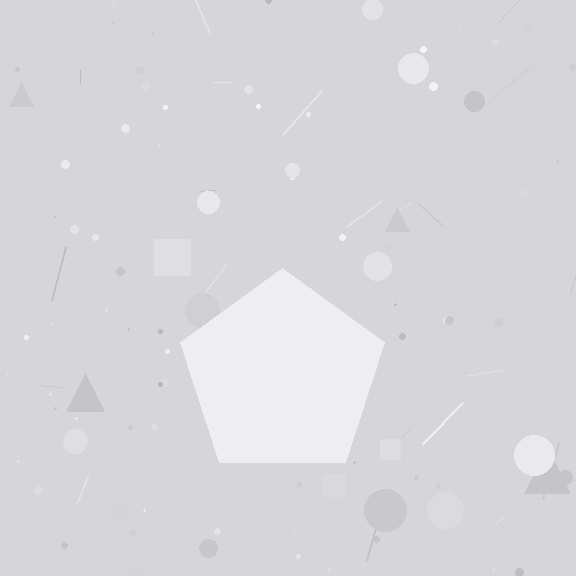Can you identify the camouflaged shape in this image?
The camouflaged shape is a pentagon.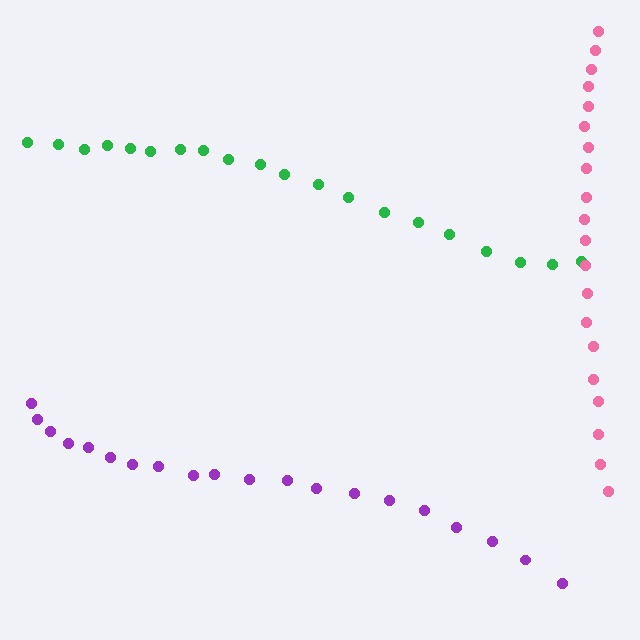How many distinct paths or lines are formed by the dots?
There are 3 distinct paths.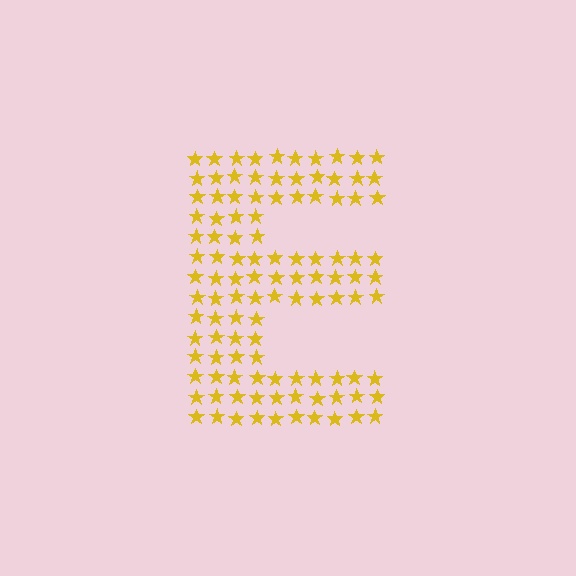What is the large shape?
The large shape is the letter E.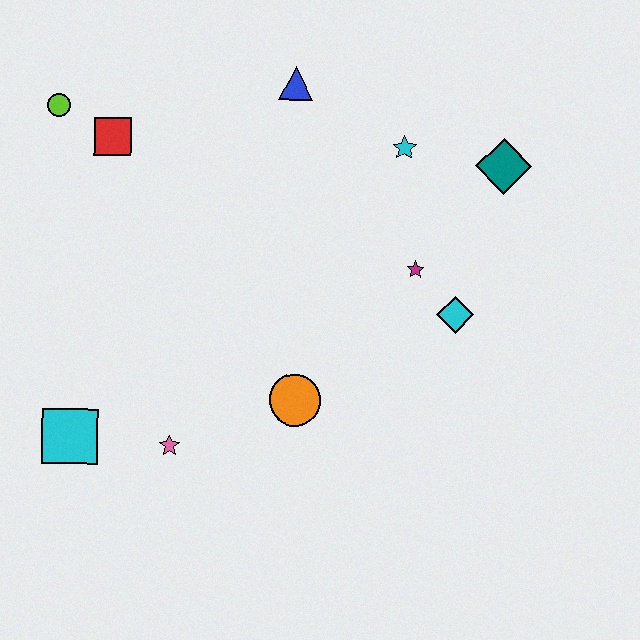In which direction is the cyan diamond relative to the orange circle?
The cyan diamond is to the right of the orange circle.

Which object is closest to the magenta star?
The cyan diamond is closest to the magenta star.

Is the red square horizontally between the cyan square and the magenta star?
Yes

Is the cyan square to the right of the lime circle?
Yes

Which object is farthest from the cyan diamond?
The lime circle is farthest from the cyan diamond.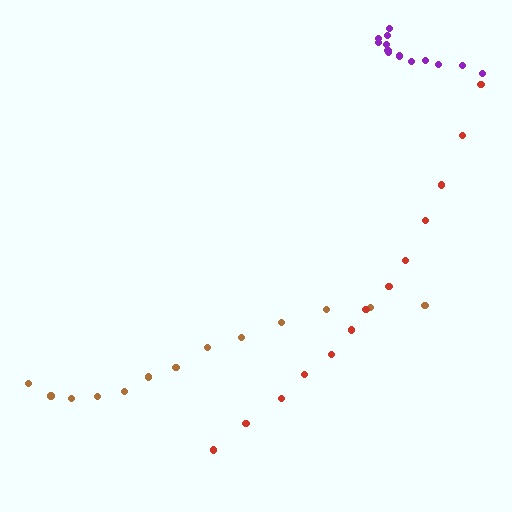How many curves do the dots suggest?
There are 3 distinct paths.